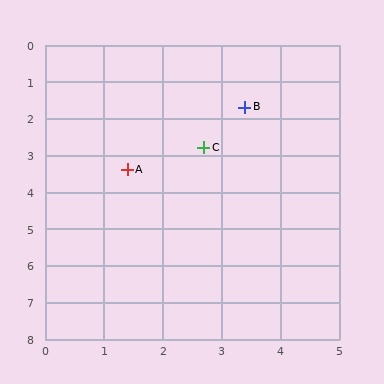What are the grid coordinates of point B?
Point B is at approximately (3.4, 1.7).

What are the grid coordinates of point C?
Point C is at approximately (2.7, 2.8).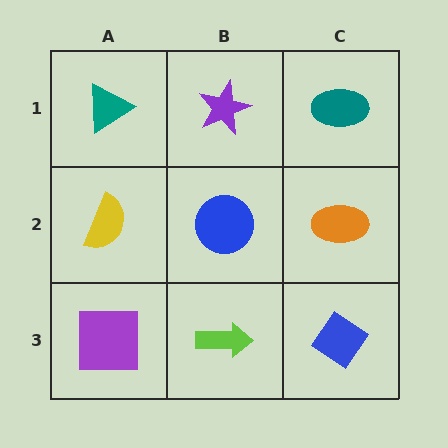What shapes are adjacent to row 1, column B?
A blue circle (row 2, column B), a teal triangle (row 1, column A), a teal ellipse (row 1, column C).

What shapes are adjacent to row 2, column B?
A purple star (row 1, column B), a lime arrow (row 3, column B), a yellow semicircle (row 2, column A), an orange ellipse (row 2, column C).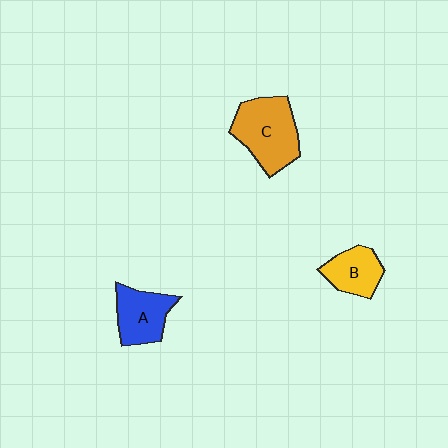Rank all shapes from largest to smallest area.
From largest to smallest: C (orange), A (blue), B (yellow).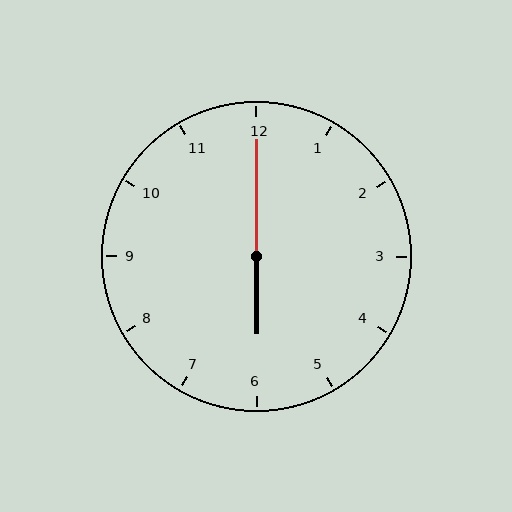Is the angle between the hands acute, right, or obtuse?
It is obtuse.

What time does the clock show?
6:00.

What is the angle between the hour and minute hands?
Approximately 180 degrees.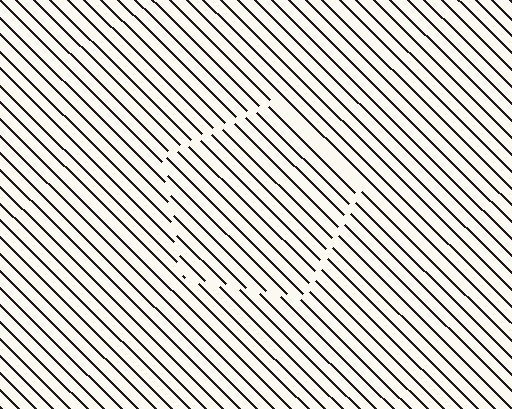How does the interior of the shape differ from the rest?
The interior of the shape contains the same grating, shifted by half a period — the contour is defined by the phase discontinuity where line-ends from the inner and outer gratings abut.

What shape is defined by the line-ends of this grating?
An illusory pentagon. The interior of the shape contains the same grating, shifted by half a period — the contour is defined by the phase discontinuity where line-ends from the inner and outer gratings abut.